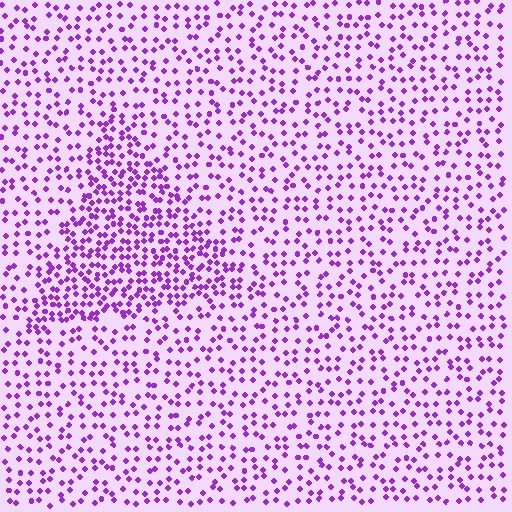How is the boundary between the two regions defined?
The boundary is defined by a change in element density (approximately 1.9x ratio). All elements are the same color, size, and shape.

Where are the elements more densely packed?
The elements are more densely packed inside the triangle boundary.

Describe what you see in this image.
The image contains small purple elements arranged at two different densities. A triangle-shaped region is visible where the elements are more densely packed than the surrounding area.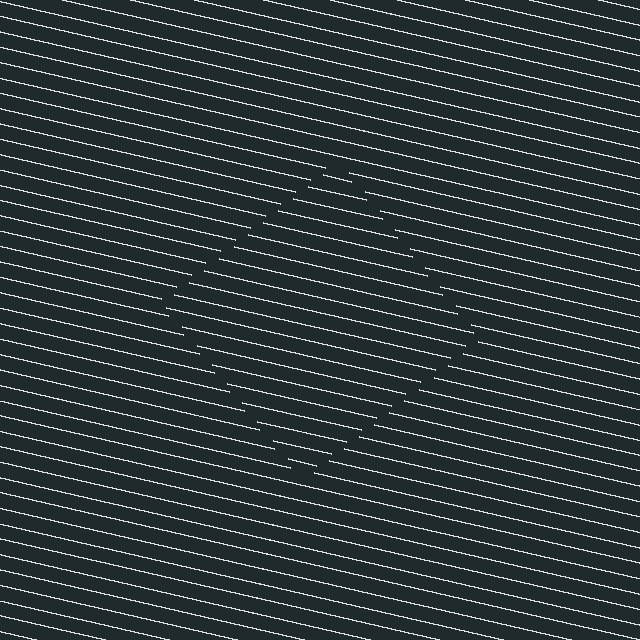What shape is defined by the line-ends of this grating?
An illusory square. The interior of the shape contains the same grating, shifted by half a period — the contour is defined by the phase discontinuity where line-ends from the inner and outer gratings abut.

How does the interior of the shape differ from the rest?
The interior of the shape contains the same grating, shifted by half a period — the contour is defined by the phase discontinuity where line-ends from the inner and outer gratings abut.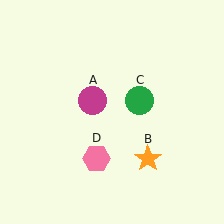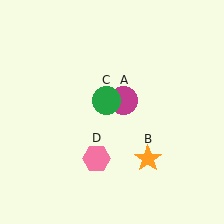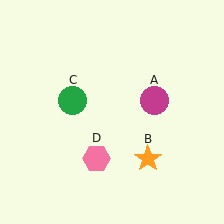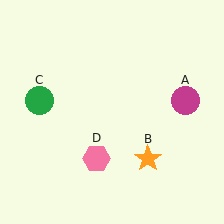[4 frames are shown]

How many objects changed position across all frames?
2 objects changed position: magenta circle (object A), green circle (object C).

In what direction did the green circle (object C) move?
The green circle (object C) moved left.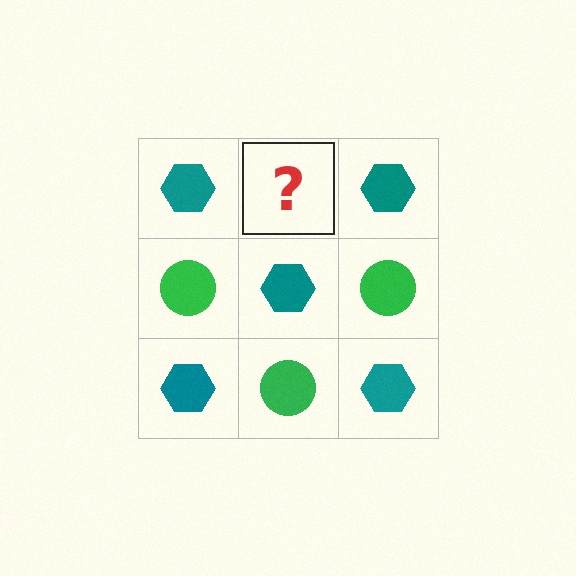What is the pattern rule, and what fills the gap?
The rule is that it alternates teal hexagon and green circle in a checkerboard pattern. The gap should be filled with a green circle.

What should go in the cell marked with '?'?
The missing cell should contain a green circle.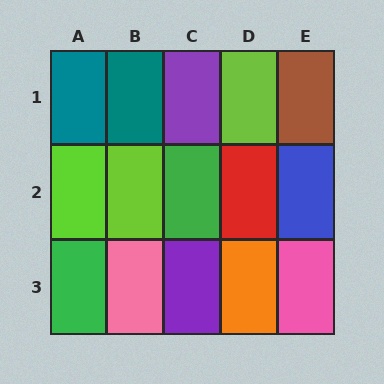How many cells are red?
1 cell is red.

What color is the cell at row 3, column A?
Green.